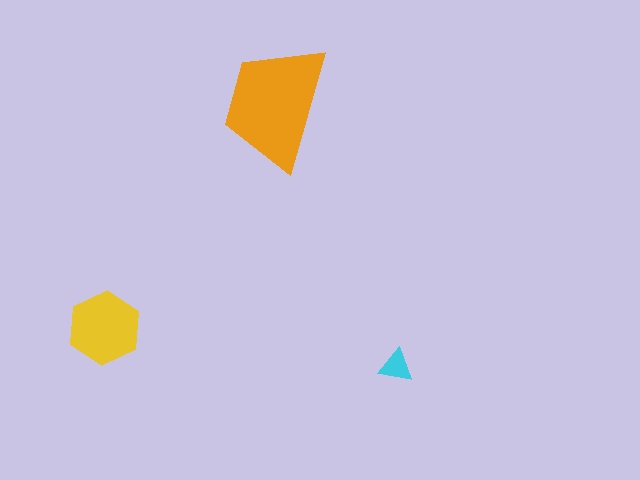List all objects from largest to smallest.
The orange trapezoid, the yellow hexagon, the cyan triangle.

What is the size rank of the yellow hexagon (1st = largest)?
2nd.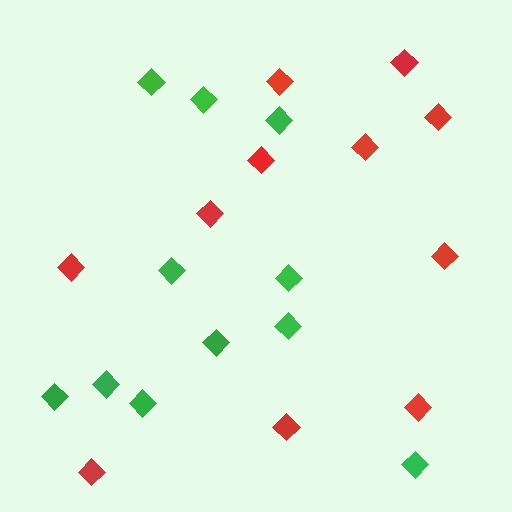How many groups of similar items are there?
There are 2 groups: one group of green diamonds (11) and one group of red diamonds (11).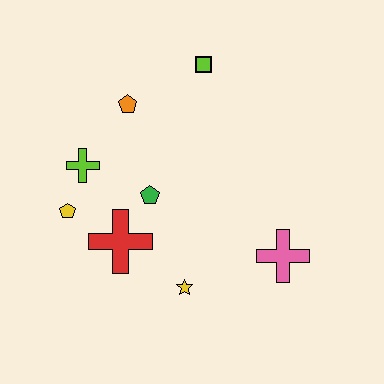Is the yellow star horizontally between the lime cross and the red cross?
No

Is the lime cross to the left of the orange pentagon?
Yes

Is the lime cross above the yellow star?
Yes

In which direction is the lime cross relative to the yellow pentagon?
The lime cross is above the yellow pentagon.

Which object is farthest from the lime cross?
The pink cross is farthest from the lime cross.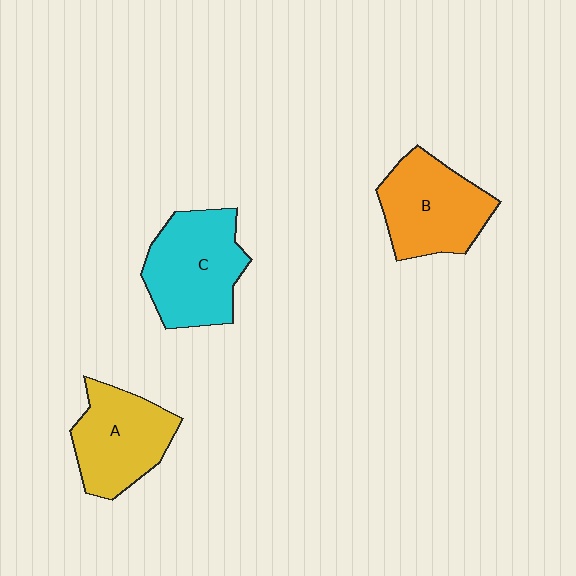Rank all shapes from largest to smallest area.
From largest to smallest: C (cyan), B (orange), A (yellow).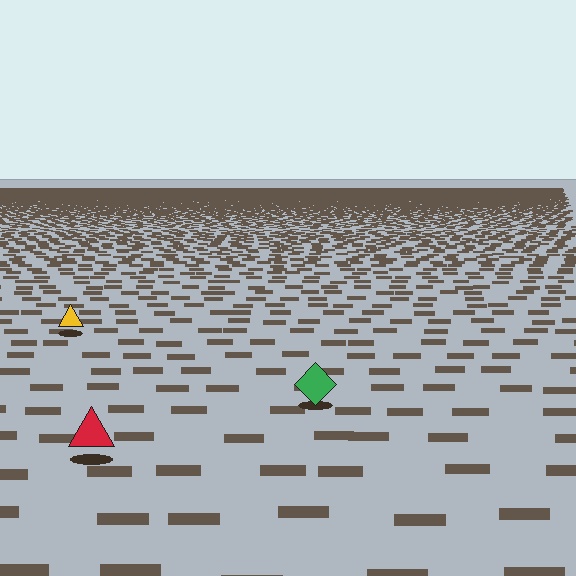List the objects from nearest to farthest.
From nearest to farthest: the red triangle, the green diamond, the yellow triangle.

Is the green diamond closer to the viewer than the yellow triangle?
Yes. The green diamond is closer — you can tell from the texture gradient: the ground texture is coarser near it.